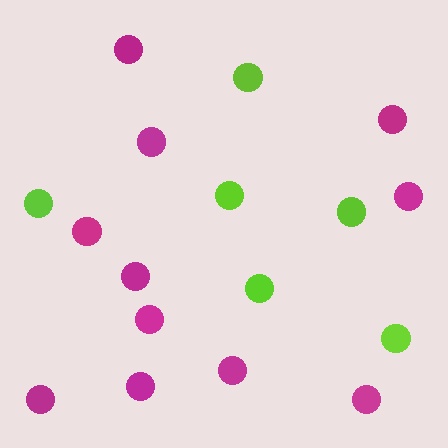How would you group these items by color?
There are 2 groups: one group of lime circles (6) and one group of magenta circles (11).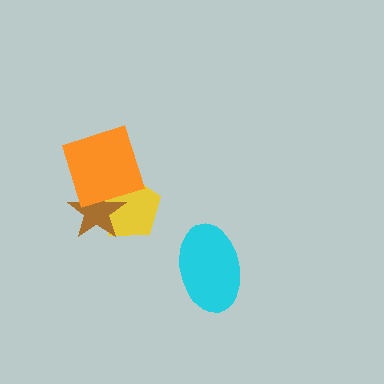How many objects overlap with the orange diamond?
2 objects overlap with the orange diamond.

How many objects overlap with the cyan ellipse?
0 objects overlap with the cyan ellipse.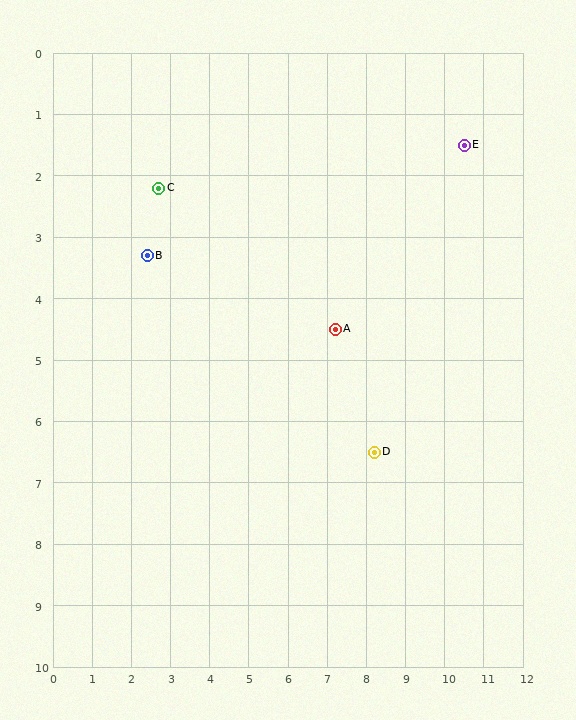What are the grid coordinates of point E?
Point E is at approximately (10.5, 1.5).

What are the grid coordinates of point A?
Point A is at approximately (7.2, 4.5).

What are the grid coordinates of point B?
Point B is at approximately (2.4, 3.3).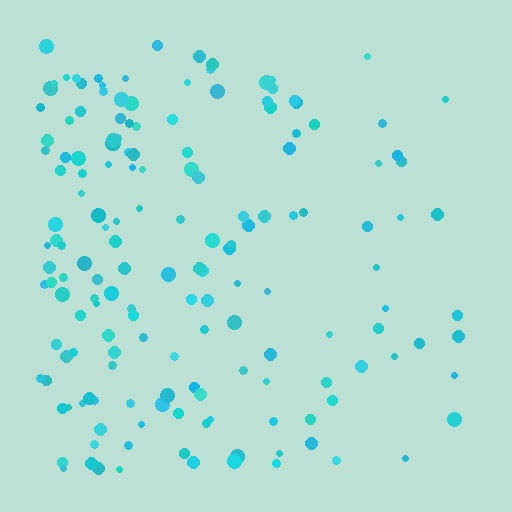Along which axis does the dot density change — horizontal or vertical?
Horizontal.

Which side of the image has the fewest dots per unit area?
The right.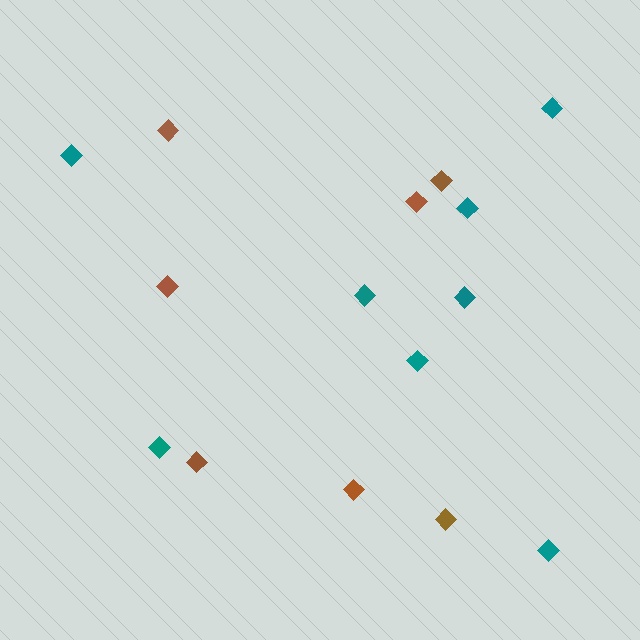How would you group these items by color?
There are 2 groups: one group of brown diamonds (7) and one group of teal diamonds (8).